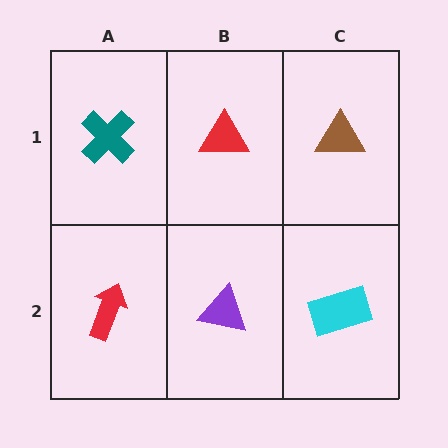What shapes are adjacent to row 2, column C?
A brown triangle (row 1, column C), a purple triangle (row 2, column B).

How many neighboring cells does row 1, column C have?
2.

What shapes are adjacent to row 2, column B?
A red triangle (row 1, column B), a red arrow (row 2, column A), a cyan rectangle (row 2, column C).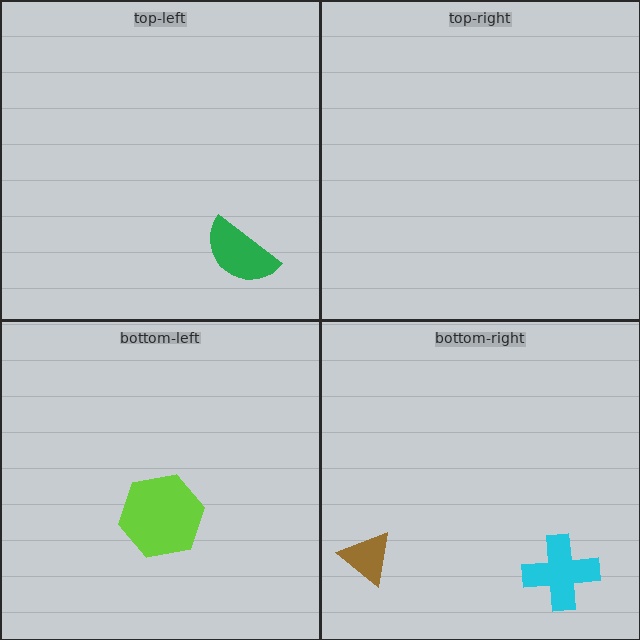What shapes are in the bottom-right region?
The brown triangle, the cyan cross.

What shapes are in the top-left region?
The green semicircle.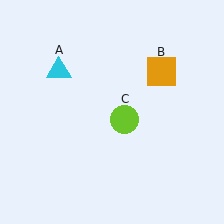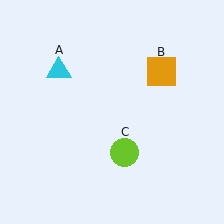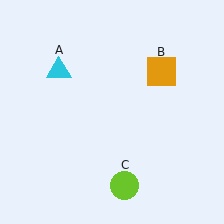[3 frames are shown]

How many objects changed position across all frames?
1 object changed position: lime circle (object C).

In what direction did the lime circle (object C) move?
The lime circle (object C) moved down.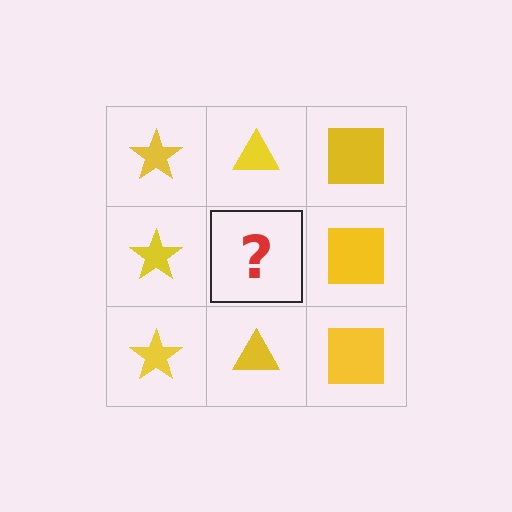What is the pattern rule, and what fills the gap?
The rule is that each column has a consistent shape. The gap should be filled with a yellow triangle.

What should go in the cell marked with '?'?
The missing cell should contain a yellow triangle.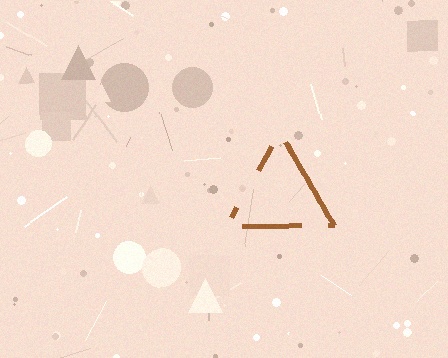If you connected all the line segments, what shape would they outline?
They would outline a triangle.